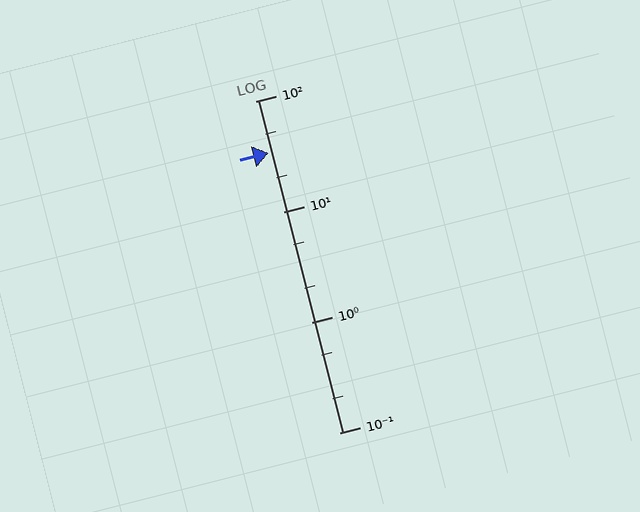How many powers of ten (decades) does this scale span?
The scale spans 3 decades, from 0.1 to 100.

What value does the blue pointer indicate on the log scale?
The pointer indicates approximately 34.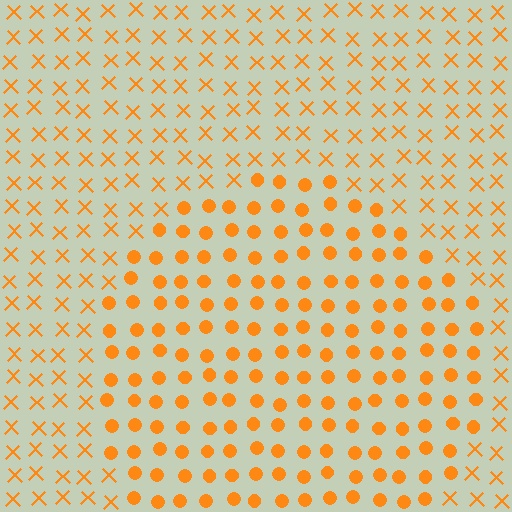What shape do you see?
I see a circle.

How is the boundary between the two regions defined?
The boundary is defined by a change in element shape: circles inside vs. X marks outside. All elements share the same color and spacing.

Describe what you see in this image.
The image is filled with small orange elements arranged in a uniform grid. A circle-shaped region contains circles, while the surrounding area contains X marks. The boundary is defined purely by the change in element shape.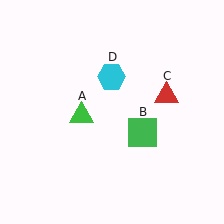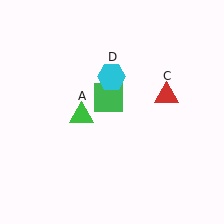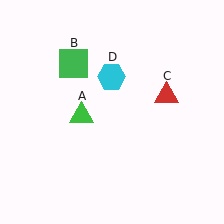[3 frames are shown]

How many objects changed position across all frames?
1 object changed position: green square (object B).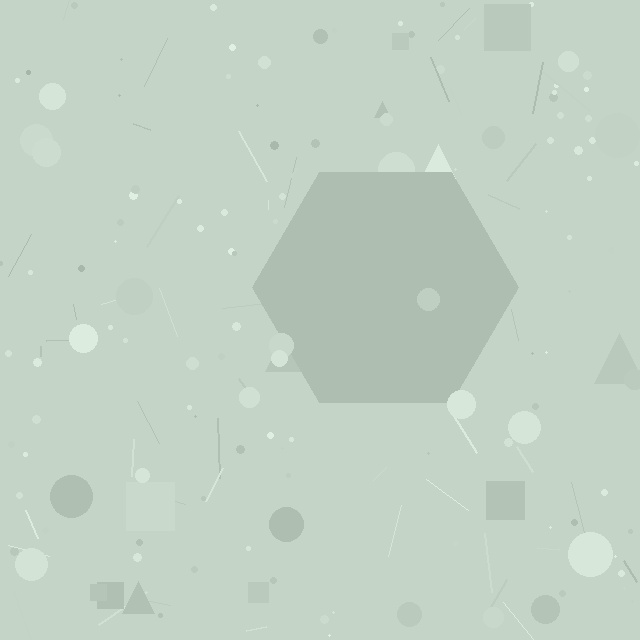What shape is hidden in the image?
A hexagon is hidden in the image.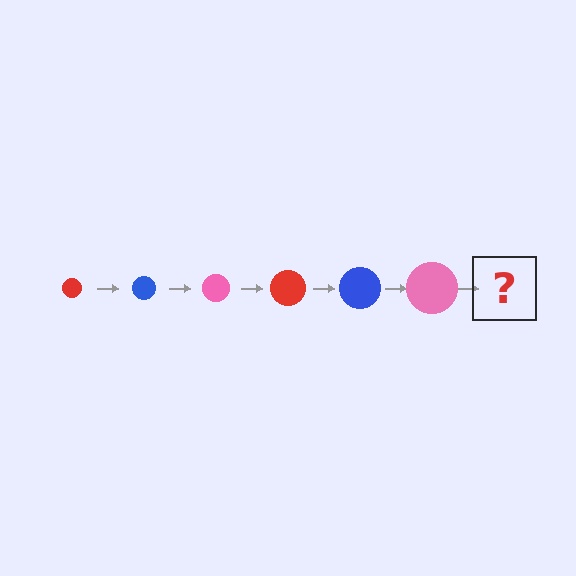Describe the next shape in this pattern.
It should be a red circle, larger than the previous one.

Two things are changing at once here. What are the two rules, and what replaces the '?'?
The two rules are that the circle grows larger each step and the color cycles through red, blue, and pink. The '?' should be a red circle, larger than the previous one.